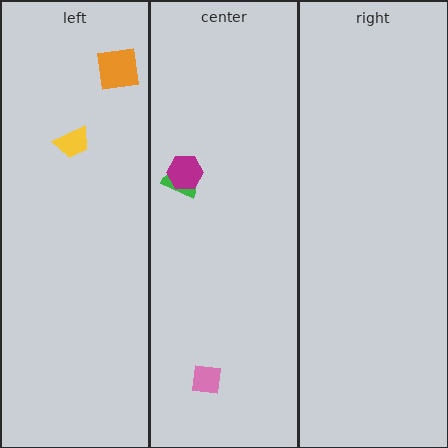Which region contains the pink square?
The center region.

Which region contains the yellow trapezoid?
The left region.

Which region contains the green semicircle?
The center region.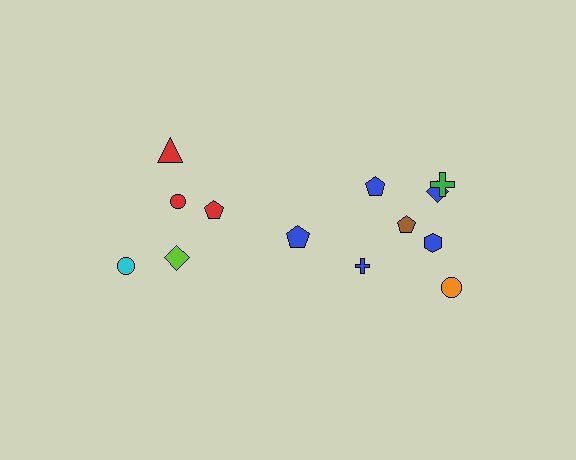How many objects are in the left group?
There are 5 objects.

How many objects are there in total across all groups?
There are 13 objects.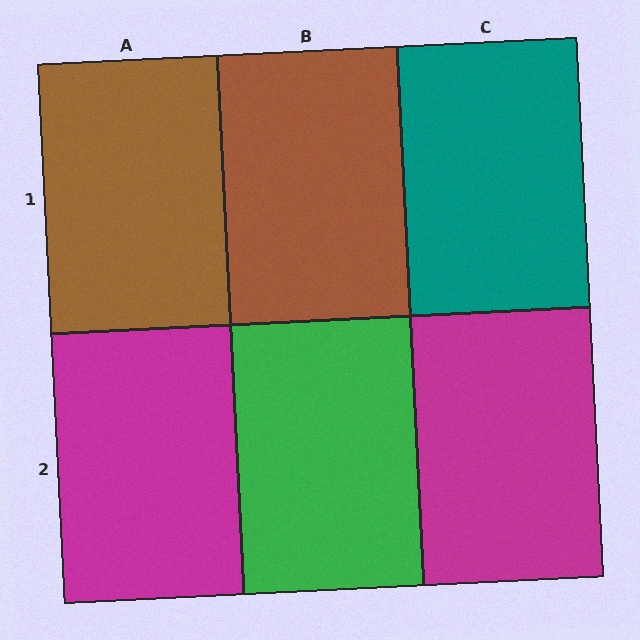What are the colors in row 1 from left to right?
Brown, brown, teal.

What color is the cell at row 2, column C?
Magenta.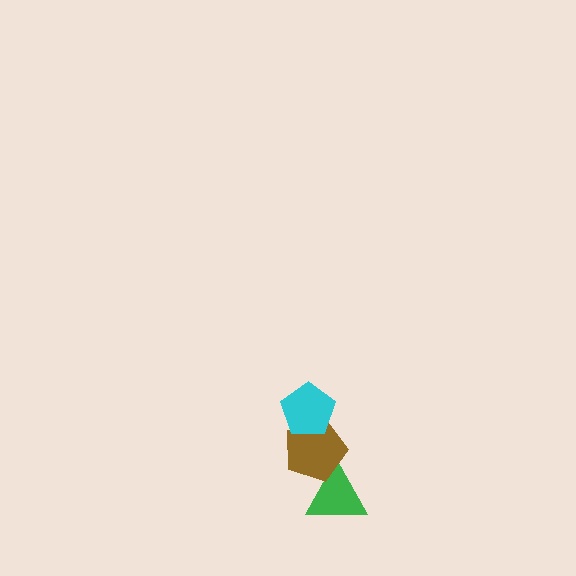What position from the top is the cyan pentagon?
The cyan pentagon is 1st from the top.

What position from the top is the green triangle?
The green triangle is 3rd from the top.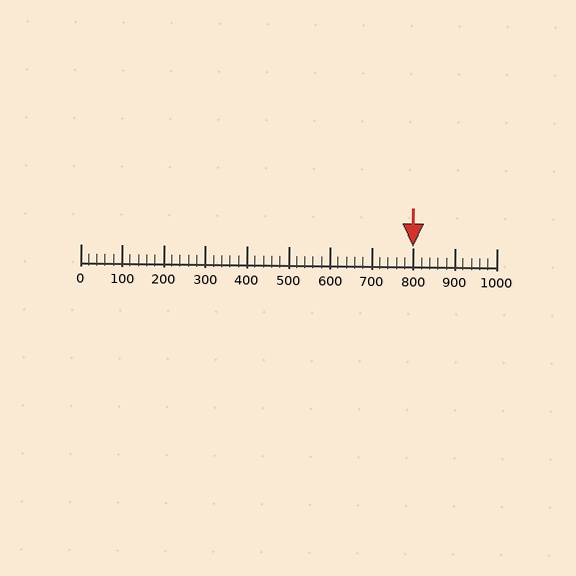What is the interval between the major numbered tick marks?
The major tick marks are spaced 100 units apart.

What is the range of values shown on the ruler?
The ruler shows values from 0 to 1000.